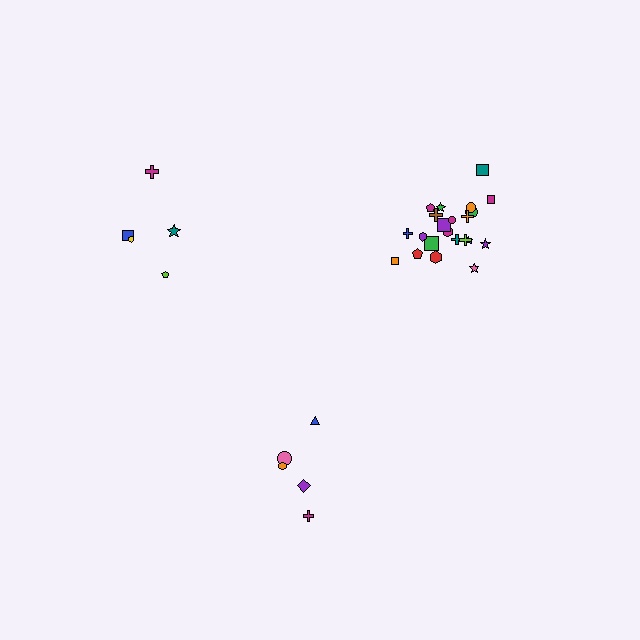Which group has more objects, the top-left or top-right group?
The top-right group.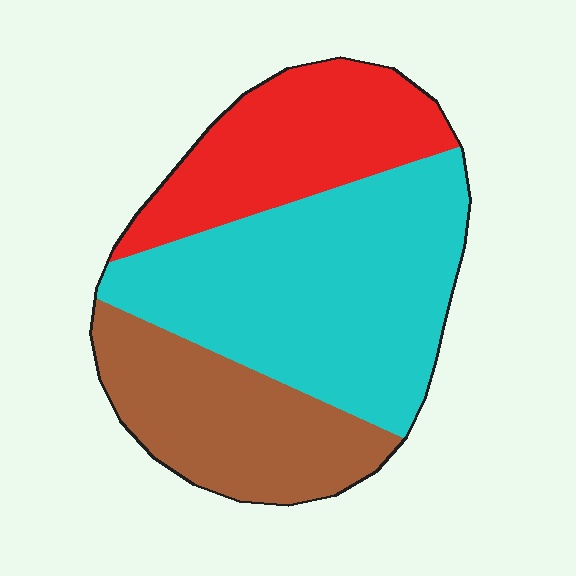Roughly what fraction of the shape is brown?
Brown takes up about one quarter (1/4) of the shape.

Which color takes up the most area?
Cyan, at roughly 50%.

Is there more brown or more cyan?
Cyan.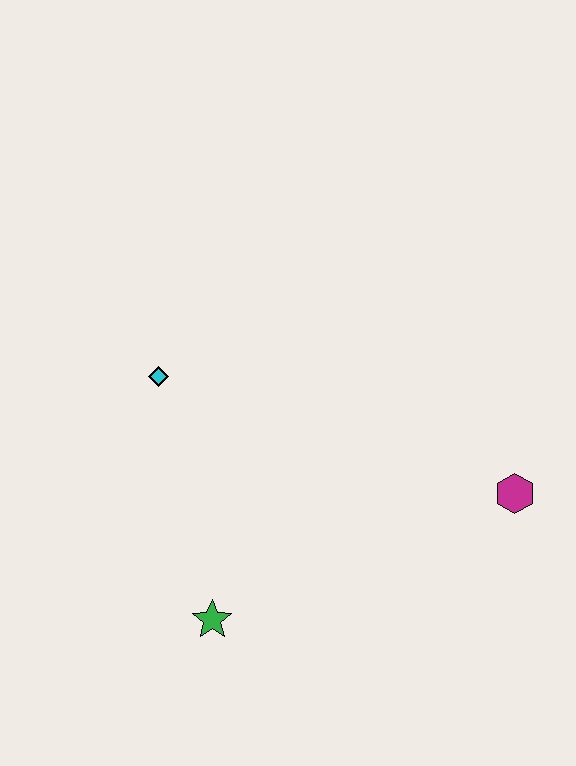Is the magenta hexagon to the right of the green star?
Yes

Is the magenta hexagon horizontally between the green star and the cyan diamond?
No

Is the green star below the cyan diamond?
Yes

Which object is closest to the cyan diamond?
The green star is closest to the cyan diamond.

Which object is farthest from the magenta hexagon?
The cyan diamond is farthest from the magenta hexagon.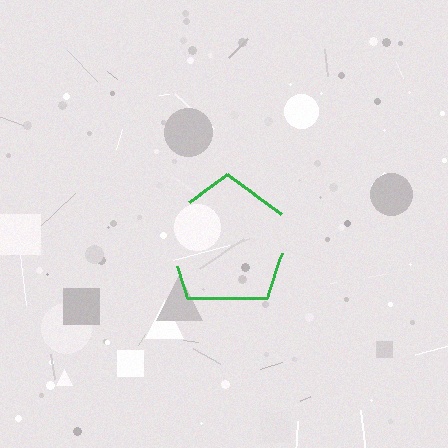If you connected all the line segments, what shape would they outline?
They would outline a pentagon.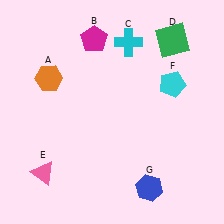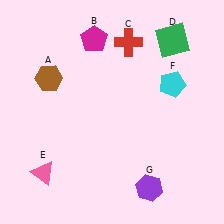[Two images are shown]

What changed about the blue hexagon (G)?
In Image 1, G is blue. In Image 2, it changed to purple.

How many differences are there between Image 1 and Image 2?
There are 3 differences between the two images.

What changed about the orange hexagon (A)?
In Image 1, A is orange. In Image 2, it changed to brown.